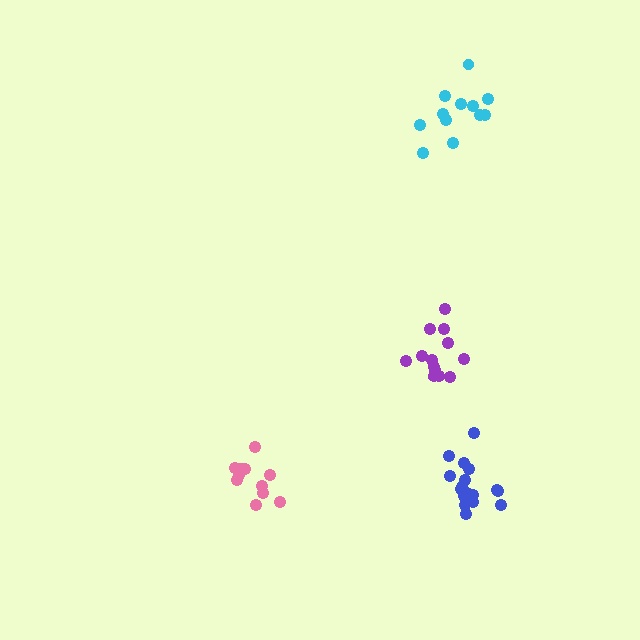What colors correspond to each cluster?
The clusters are colored: purple, pink, blue, cyan.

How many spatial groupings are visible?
There are 4 spatial groupings.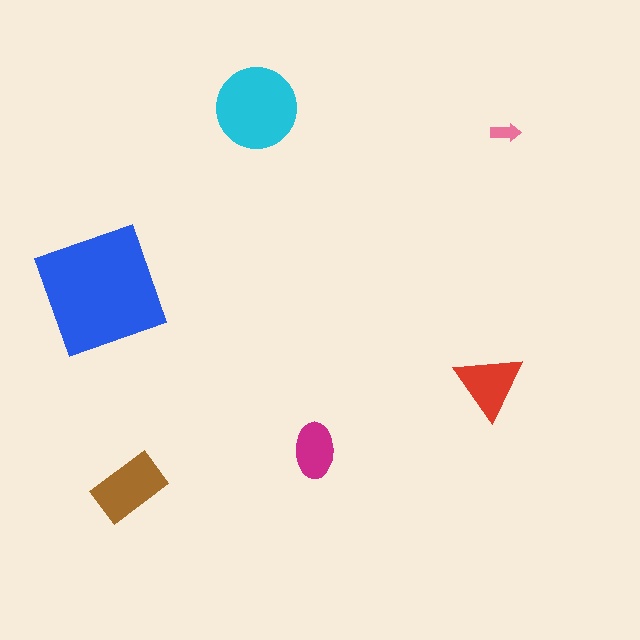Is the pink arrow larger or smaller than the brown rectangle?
Smaller.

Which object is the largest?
The blue square.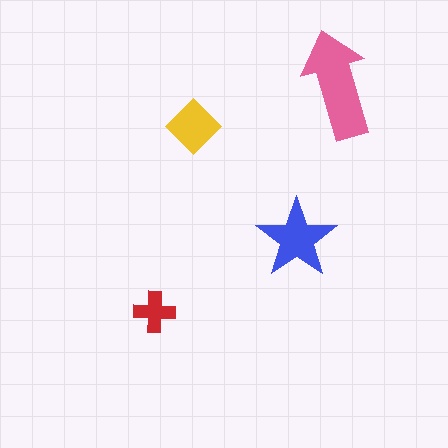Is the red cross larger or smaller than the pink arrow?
Smaller.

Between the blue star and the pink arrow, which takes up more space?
The pink arrow.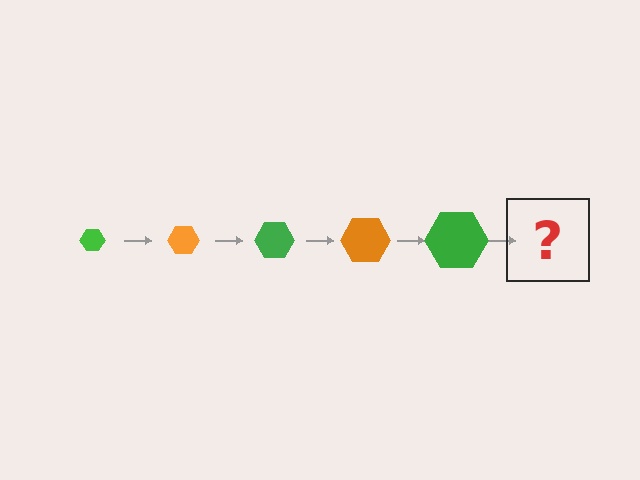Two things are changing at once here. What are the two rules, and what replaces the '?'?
The two rules are that the hexagon grows larger each step and the color cycles through green and orange. The '?' should be an orange hexagon, larger than the previous one.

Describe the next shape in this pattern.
It should be an orange hexagon, larger than the previous one.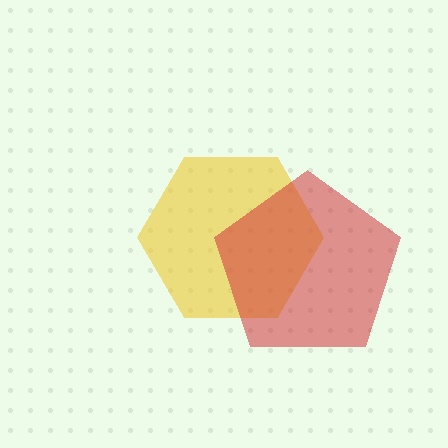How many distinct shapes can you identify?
There are 2 distinct shapes: a yellow hexagon, a red pentagon.